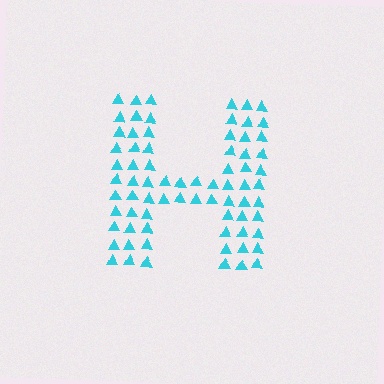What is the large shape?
The large shape is the letter H.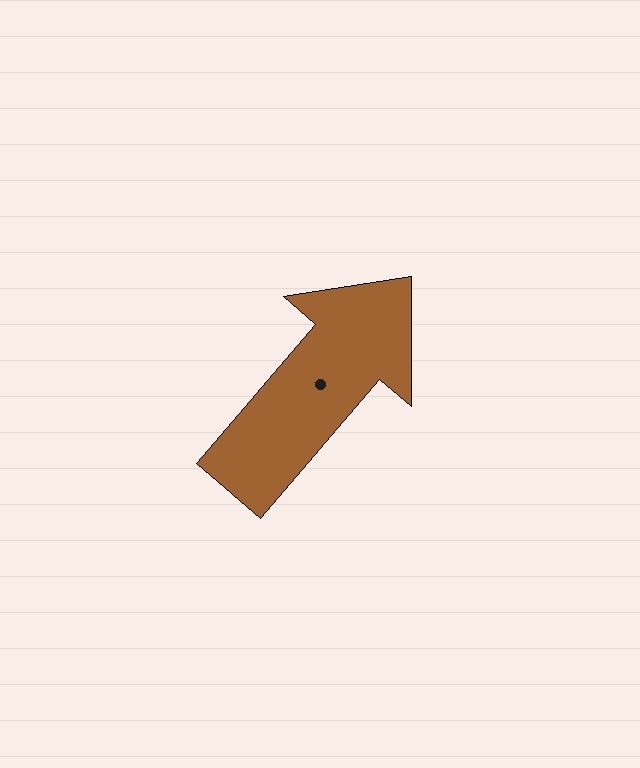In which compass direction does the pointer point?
Northeast.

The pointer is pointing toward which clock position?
Roughly 1 o'clock.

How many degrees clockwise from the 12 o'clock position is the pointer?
Approximately 41 degrees.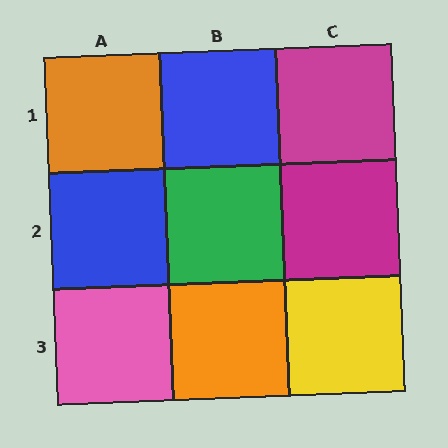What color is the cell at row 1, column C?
Magenta.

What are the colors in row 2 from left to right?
Blue, green, magenta.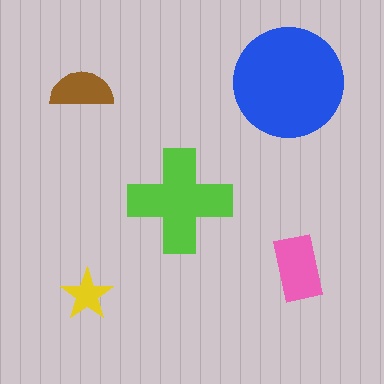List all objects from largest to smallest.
The blue circle, the lime cross, the pink rectangle, the brown semicircle, the yellow star.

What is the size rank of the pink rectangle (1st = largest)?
3rd.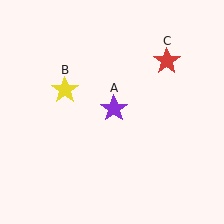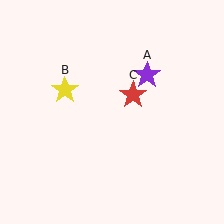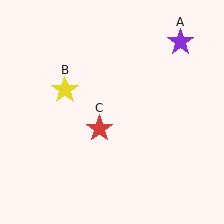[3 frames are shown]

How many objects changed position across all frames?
2 objects changed position: purple star (object A), red star (object C).